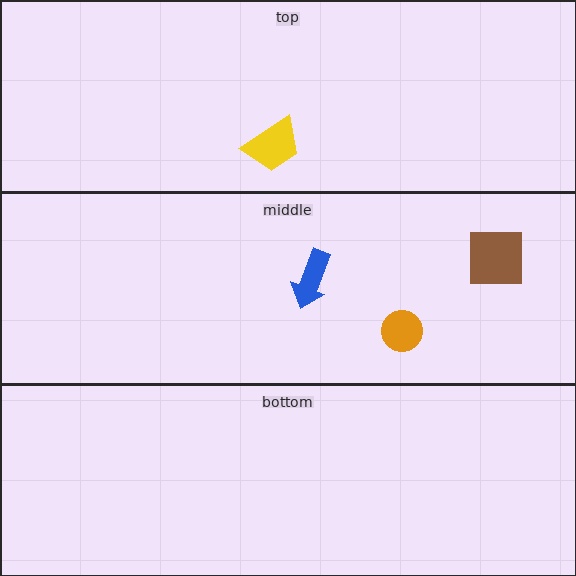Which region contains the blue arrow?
The middle region.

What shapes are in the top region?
The yellow trapezoid.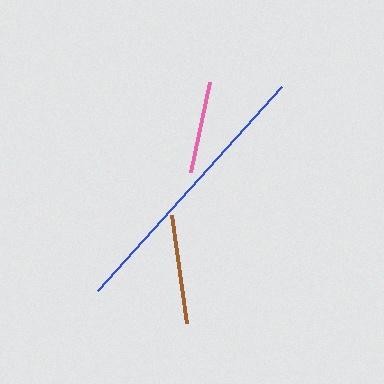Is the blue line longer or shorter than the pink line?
The blue line is longer than the pink line.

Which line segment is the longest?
The blue line is the longest at approximately 274 pixels.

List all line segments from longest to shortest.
From longest to shortest: blue, brown, pink.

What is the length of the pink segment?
The pink segment is approximately 92 pixels long.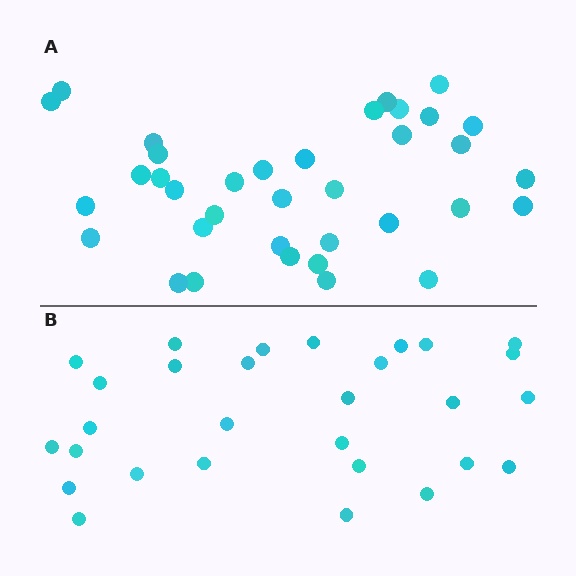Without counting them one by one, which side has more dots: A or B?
Region A (the top region) has more dots.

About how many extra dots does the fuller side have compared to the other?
Region A has roughly 8 or so more dots than region B.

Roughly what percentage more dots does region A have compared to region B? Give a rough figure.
About 25% more.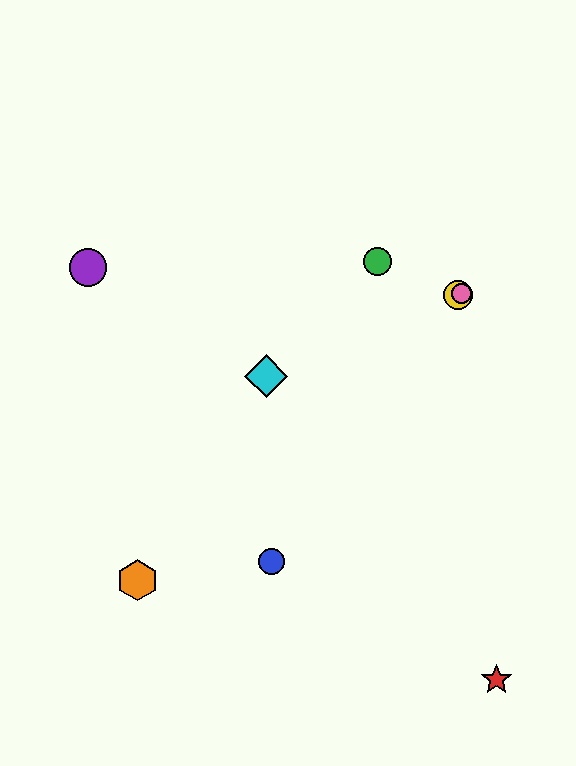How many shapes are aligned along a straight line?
3 shapes (the yellow circle, the cyan diamond, the pink circle) are aligned along a straight line.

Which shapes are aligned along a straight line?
The yellow circle, the cyan diamond, the pink circle are aligned along a straight line.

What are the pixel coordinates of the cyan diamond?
The cyan diamond is at (266, 376).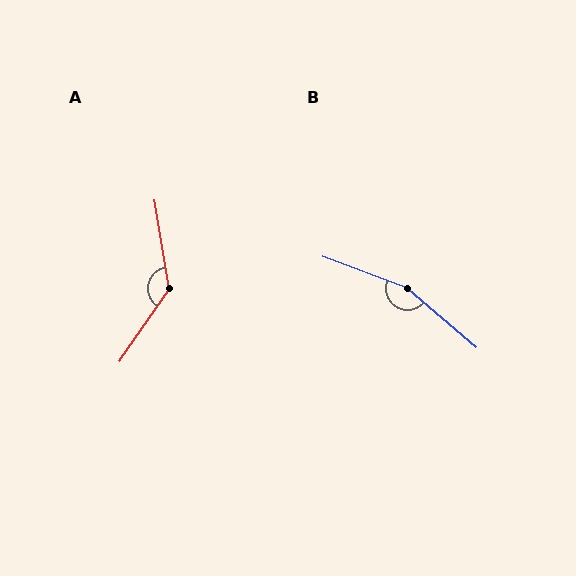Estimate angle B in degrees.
Approximately 160 degrees.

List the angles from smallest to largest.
A (136°), B (160°).